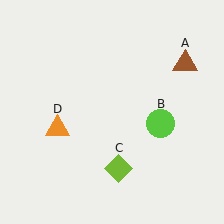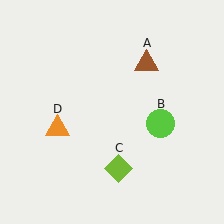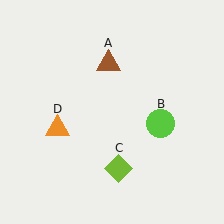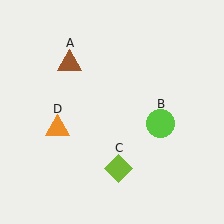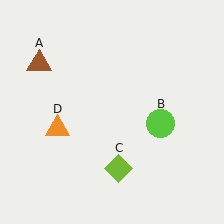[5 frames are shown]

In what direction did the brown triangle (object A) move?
The brown triangle (object A) moved left.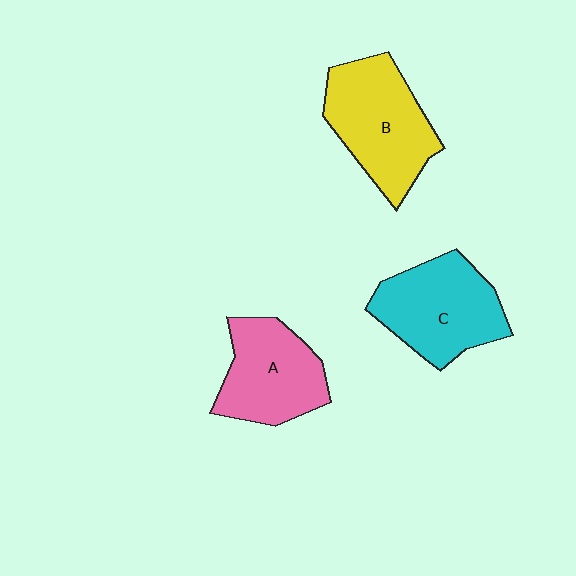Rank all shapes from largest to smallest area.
From largest to smallest: B (yellow), C (cyan), A (pink).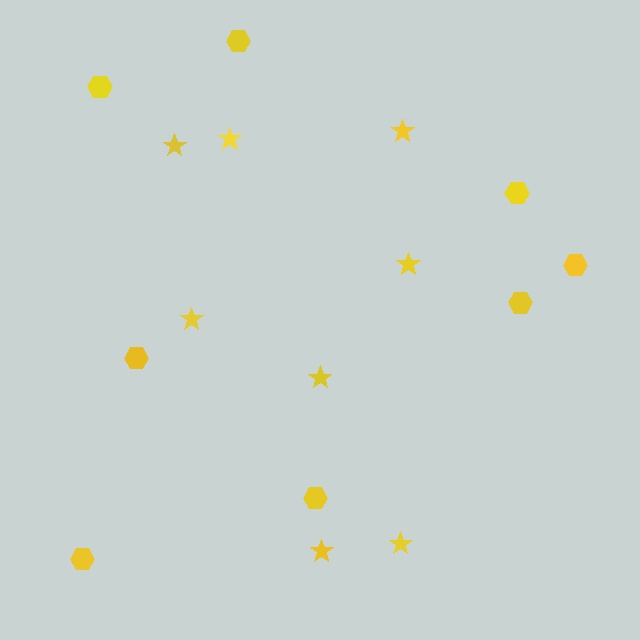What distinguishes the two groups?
There are 2 groups: one group of hexagons (8) and one group of stars (8).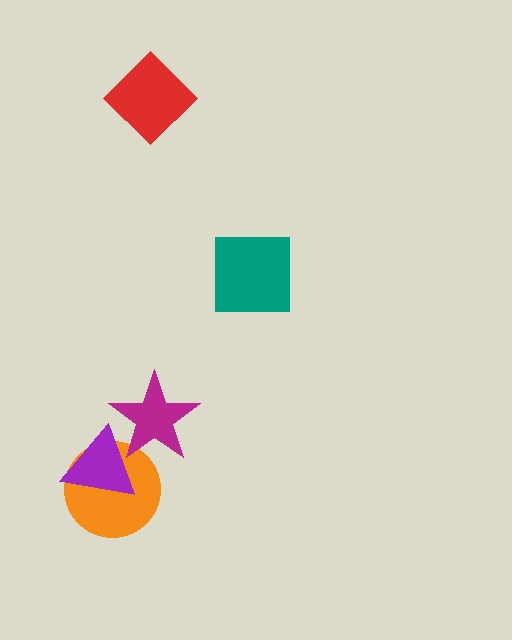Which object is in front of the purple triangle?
The magenta star is in front of the purple triangle.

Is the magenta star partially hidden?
No, no other shape covers it.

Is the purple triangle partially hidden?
Yes, it is partially covered by another shape.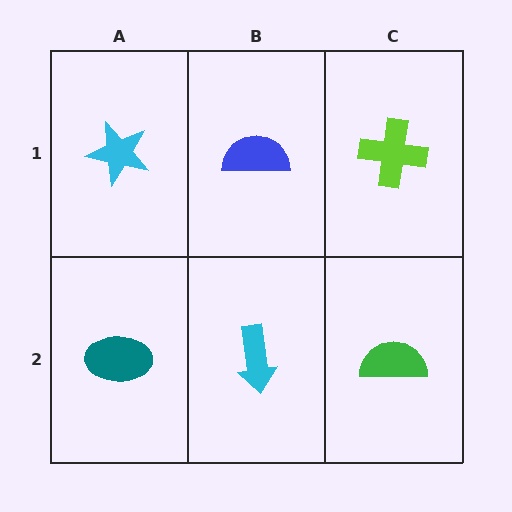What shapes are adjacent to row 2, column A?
A cyan star (row 1, column A), a cyan arrow (row 2, column B).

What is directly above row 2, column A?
A cyan star.